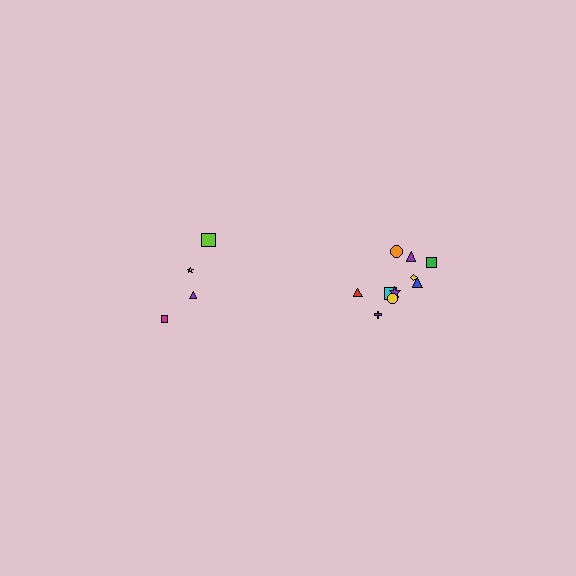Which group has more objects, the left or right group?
The right group.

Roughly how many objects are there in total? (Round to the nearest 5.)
Roughly 15 objects in total.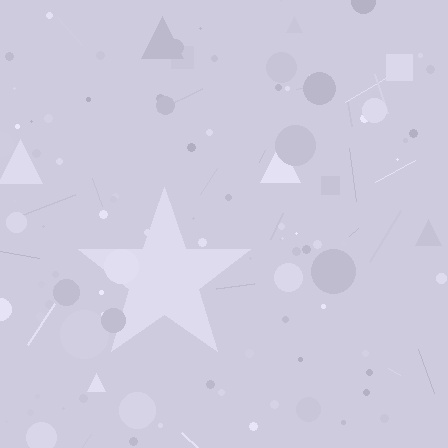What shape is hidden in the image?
A star is hidden in the image.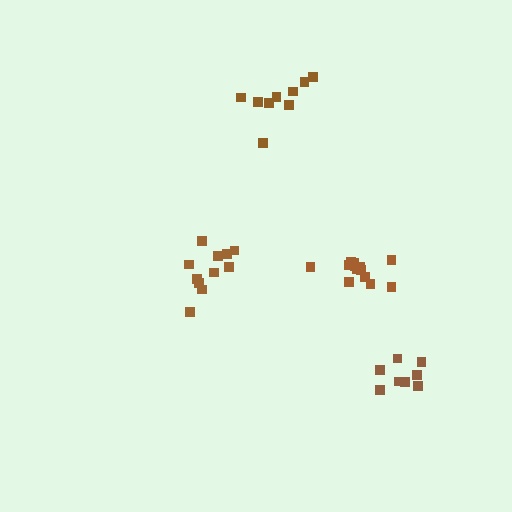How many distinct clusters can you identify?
There are 4 distinct clusters.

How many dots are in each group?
Group 1: 13 dots, Group 2: 9 dots, Group 3: 11 dots, Group 4: 8 dots (41 total).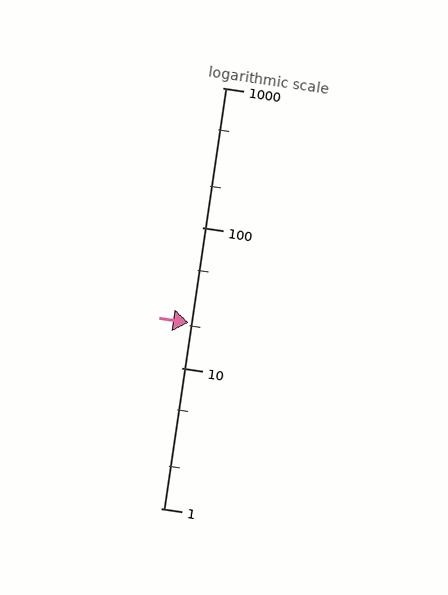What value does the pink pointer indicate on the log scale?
The pointer indicates approximately 21.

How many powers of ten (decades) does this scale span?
The scale spans 3 decades, from 1 to 1000.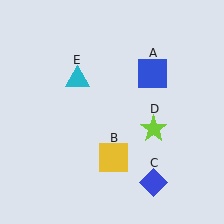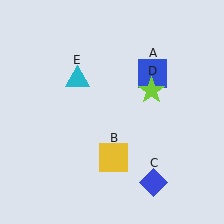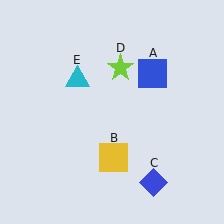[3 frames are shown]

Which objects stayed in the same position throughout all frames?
Blue square (object A) and yellow square (object B) and blue diamond (object C) and cyan triangle (object E) remained stationary.